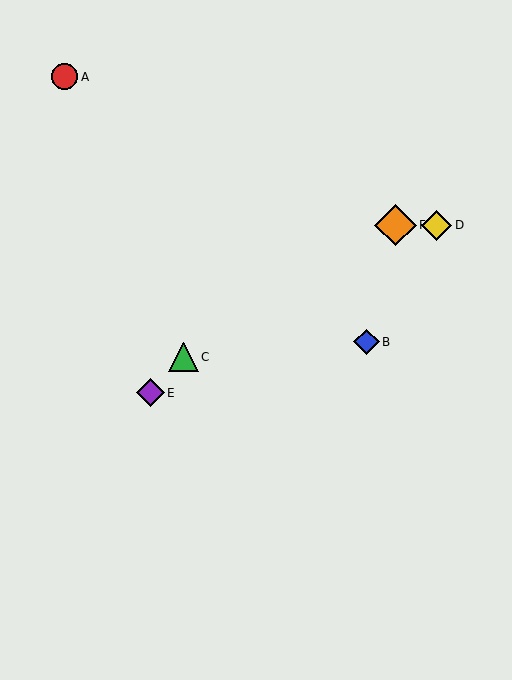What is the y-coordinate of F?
Object F is at y≈225.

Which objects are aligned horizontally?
Objects D, F are aligned horizontally.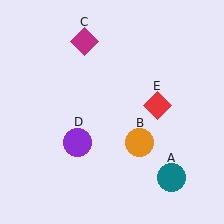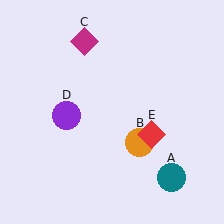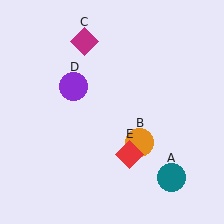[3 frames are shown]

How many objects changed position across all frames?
2 objects changed position: purple circle (object D), red diamond (object E).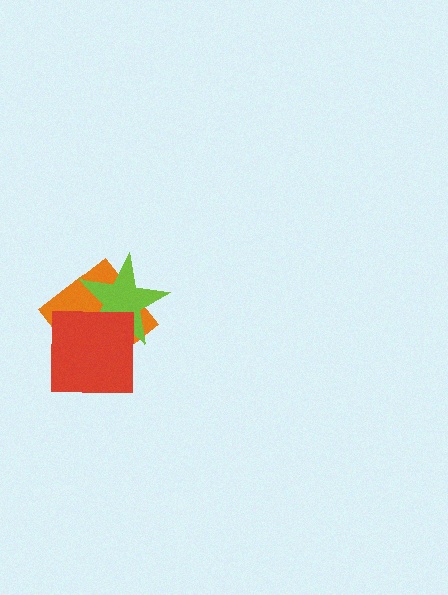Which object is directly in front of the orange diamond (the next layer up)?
The lime star is directly in front of the orange diamond.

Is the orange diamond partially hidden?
Yes, it is partially covered by another shape.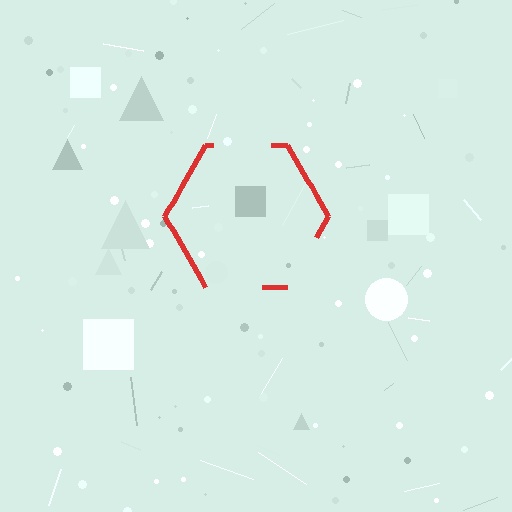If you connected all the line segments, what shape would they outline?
They would outline a hexagon.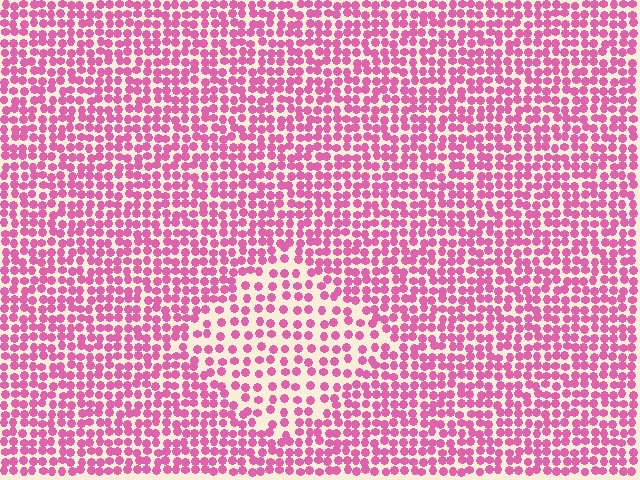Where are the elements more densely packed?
The elements are more densely packed outside the diamond boundary.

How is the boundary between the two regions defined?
The boundary is defined by a change in element density (approximately 1.8x ratio). All elements are the same color, size, and shape.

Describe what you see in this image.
The image contains small pink elements arranged at two different densities. A diamond-shaped region is visible where the elements are less densely packed than the surrounding area.